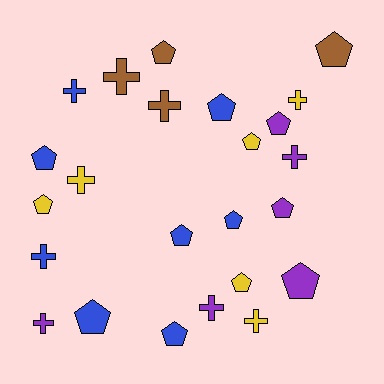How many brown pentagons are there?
There are 2 brown pentagons.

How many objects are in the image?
There are 24 objects.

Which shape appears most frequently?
Pentagon, with 14 objects.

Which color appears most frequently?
Blue, with 8 objects.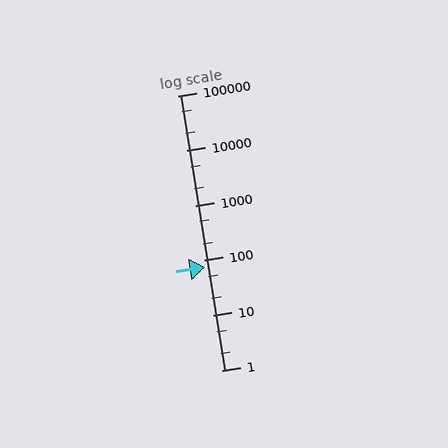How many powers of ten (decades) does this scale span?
The scale spans 5 decades, from 1 to 100000.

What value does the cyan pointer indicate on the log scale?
The pointer indicates approximately 76.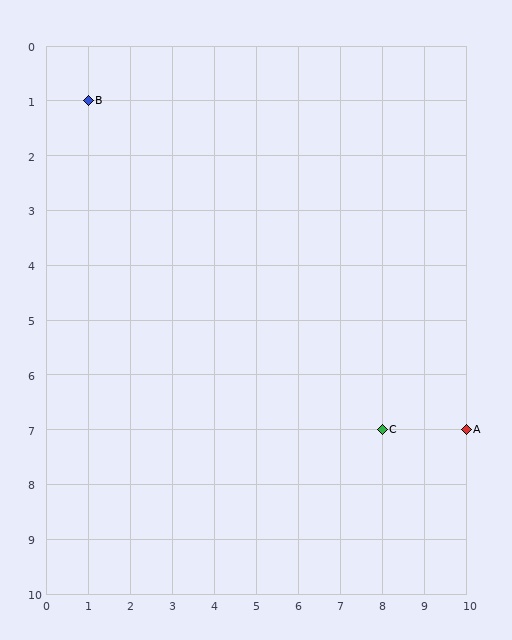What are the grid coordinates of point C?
Point C is at grid coordinates (8, 7).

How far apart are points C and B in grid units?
Points C and B are 7 columns and 6 rows apart (about 9.2 grid units diagonally).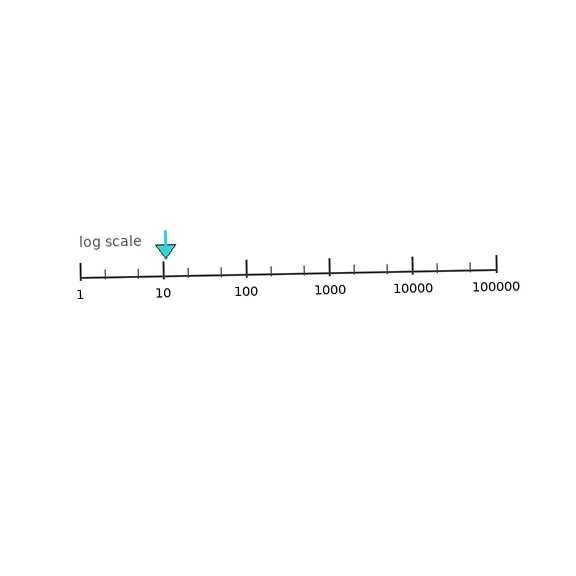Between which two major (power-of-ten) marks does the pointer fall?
The pointer is between 10 and 100.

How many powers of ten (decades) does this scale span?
The scale spans 5 decades, from 1 to 100000.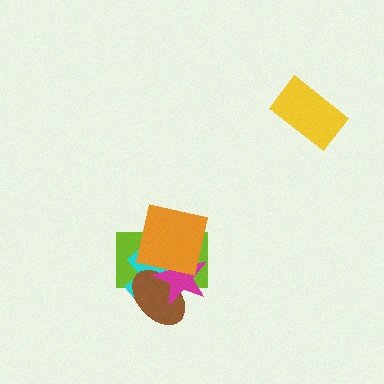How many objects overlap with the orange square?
4 objects overlap with the orange square.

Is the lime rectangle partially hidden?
Yes, it is partially covered by another shape.